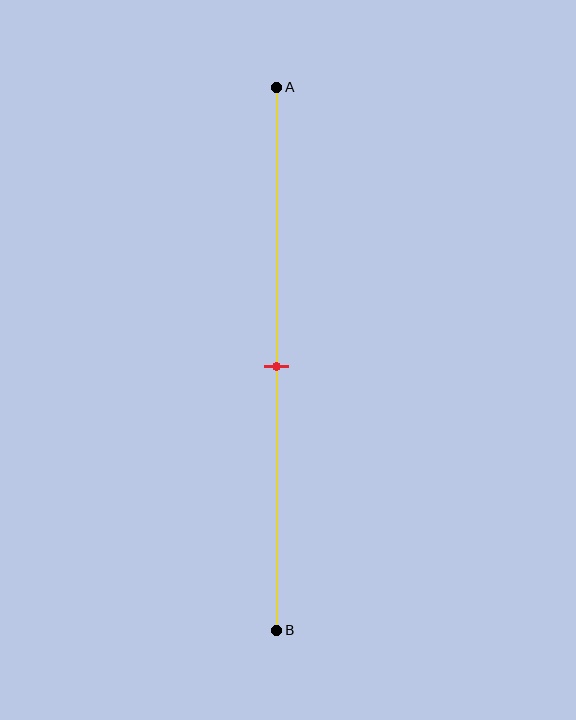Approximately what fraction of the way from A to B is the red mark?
The red mark is approximately 50% of the way from A to B.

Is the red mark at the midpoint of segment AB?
Yes, the mark is approximately at the midpoint.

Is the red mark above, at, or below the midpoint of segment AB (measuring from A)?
The red mark is approximately at the midpoint of segment AB.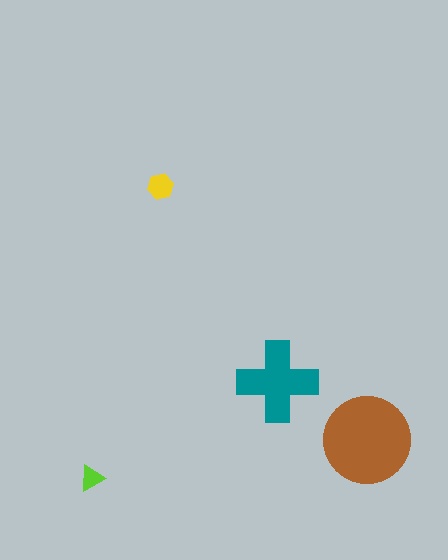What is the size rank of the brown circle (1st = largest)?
1st.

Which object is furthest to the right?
The brown circle is rightmost.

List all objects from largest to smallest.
The brown circle, the teal cross, the yellow hexagon, the lime triangle.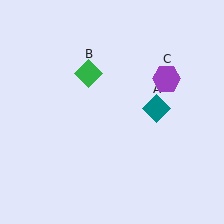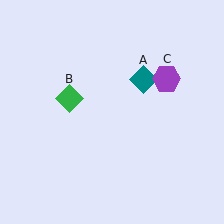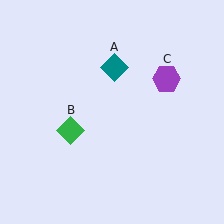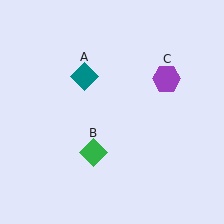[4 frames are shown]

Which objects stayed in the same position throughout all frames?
Purple hexagon (object C) remained stationary.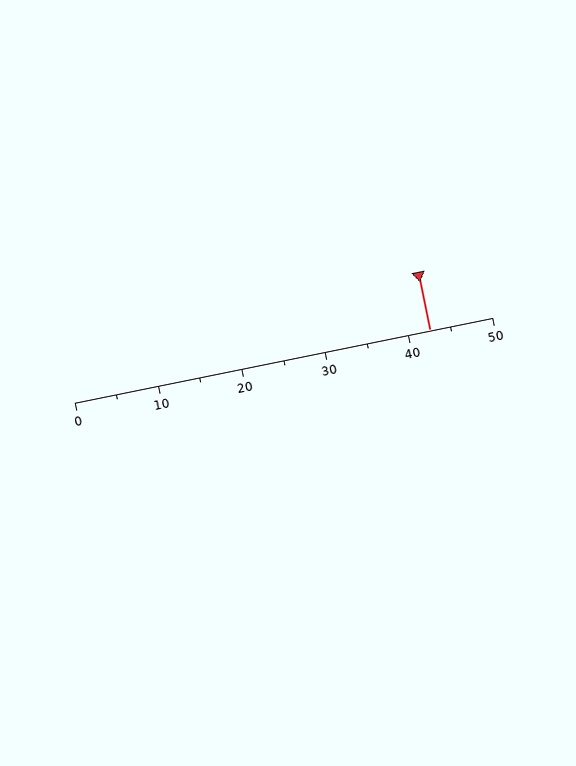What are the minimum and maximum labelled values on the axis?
The axis runs from 0 to 50.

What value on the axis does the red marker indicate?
The marker indicates approximately 42.5.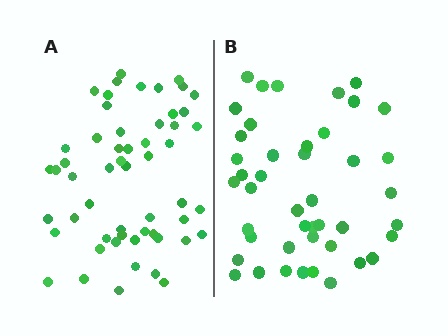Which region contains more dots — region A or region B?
Region A (the left region) has more dots.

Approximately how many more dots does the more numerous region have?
Region A has roughly 12 or so more dots than region B.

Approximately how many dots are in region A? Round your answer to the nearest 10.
About 60 dots. (The exact count is 55, which rounds to 60.)